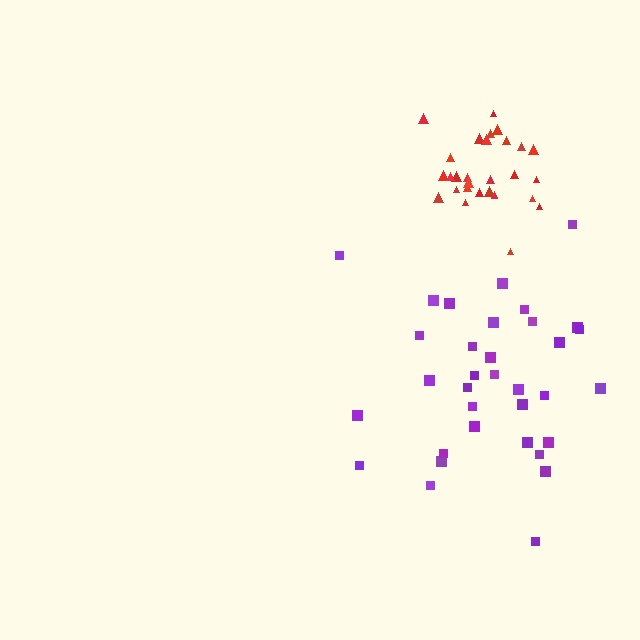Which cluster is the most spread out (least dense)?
Purple.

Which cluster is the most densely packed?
Red.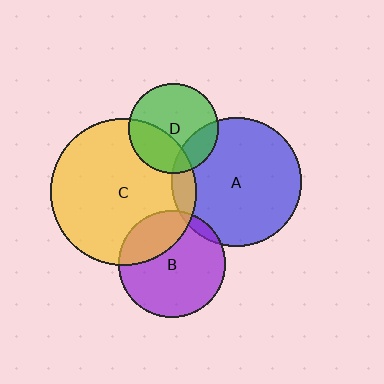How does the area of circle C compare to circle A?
Approximately 1.3 times.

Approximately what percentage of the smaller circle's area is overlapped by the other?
Approximately 35%.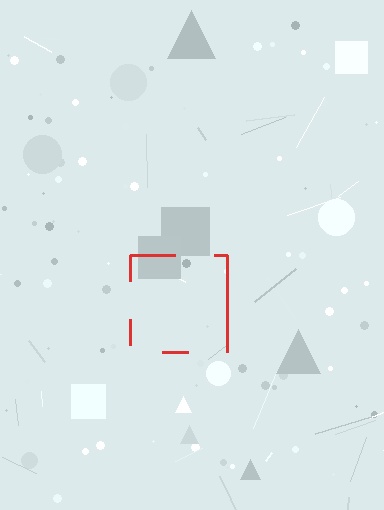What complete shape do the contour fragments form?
The contour fragments form a square.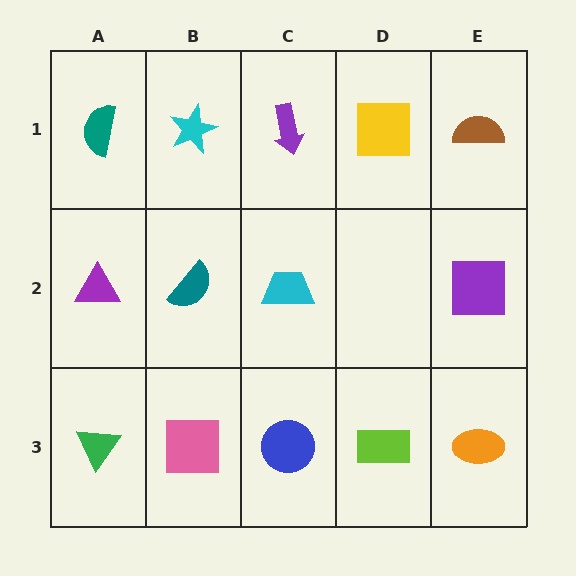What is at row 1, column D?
A yellow square.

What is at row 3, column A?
A green triangle.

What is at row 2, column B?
A teal semicircle.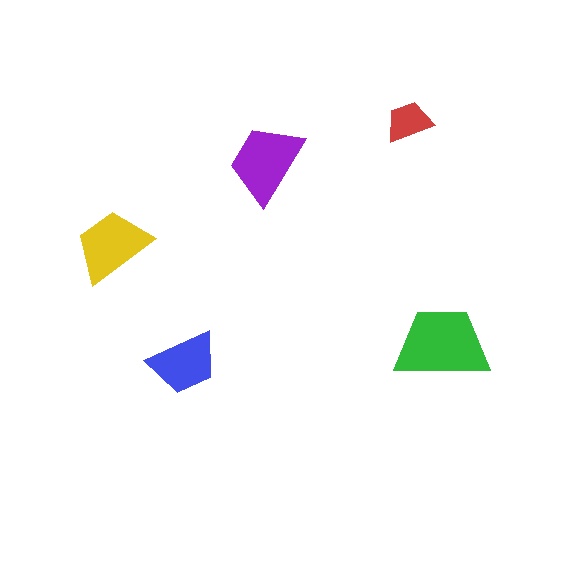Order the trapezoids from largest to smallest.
the green one, the purple one, the yellow one, the blue one, the red one.